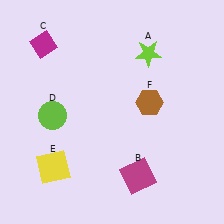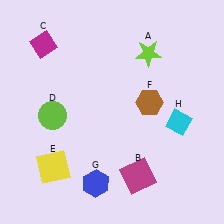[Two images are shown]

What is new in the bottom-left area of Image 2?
A blue hexagon (G) was added in the bottom-left area of Image 2.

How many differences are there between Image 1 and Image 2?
There are 2 differences between the two images.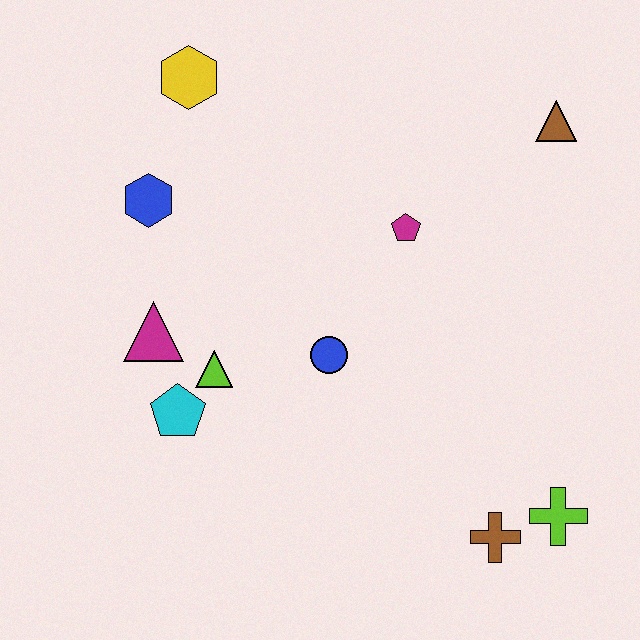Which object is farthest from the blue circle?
The brown triangle is farthest from the blue circle.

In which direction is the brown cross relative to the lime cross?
The brown cross is to the left of the lime cross.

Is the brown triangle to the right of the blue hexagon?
Yes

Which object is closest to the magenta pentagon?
The blue circle is closest to the magenta pentagon.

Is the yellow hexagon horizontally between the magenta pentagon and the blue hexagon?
Yes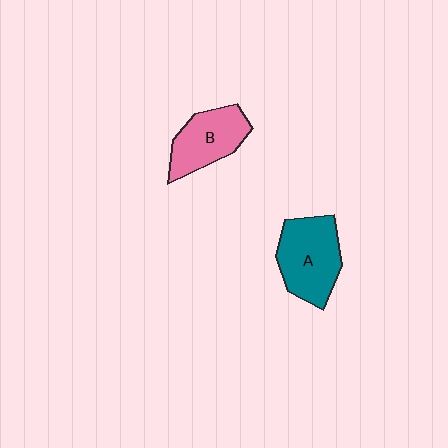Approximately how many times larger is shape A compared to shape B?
Approximately 1.2 times.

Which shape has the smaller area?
Shape B (pink).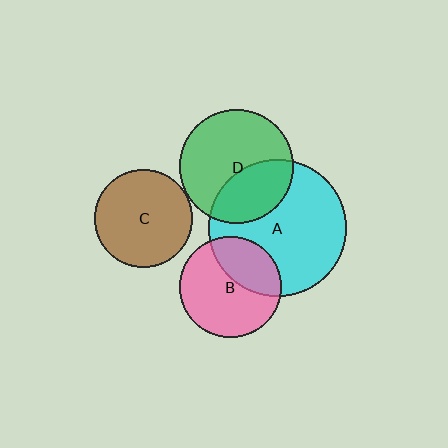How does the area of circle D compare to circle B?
Approximately 1.3 times.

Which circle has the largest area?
Circle A (cyan).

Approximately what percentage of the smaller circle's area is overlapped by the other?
Approximately 35%.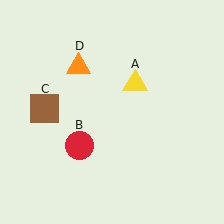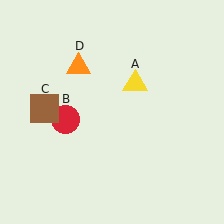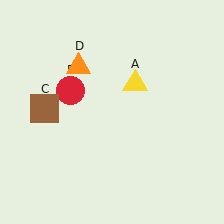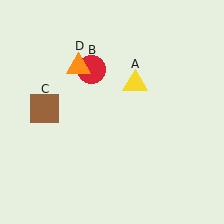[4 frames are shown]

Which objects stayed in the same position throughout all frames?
Yellow triangle (object A) and brown square (object C) and orange triangle (object D) remained stationary.